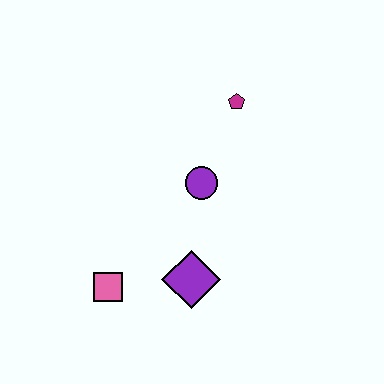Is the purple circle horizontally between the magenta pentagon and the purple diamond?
Yes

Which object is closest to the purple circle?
The magenta pentagon is closest to the purple circle.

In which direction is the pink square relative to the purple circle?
The pink square is below the purple circle.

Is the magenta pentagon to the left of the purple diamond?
No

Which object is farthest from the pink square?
The magenta pentagon is farthest from the pink square.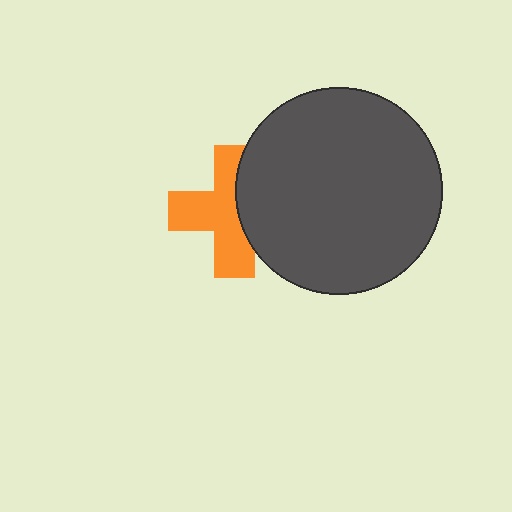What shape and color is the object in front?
The object in front is a dark gray circle.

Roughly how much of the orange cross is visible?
About half of it is visible (roughly 62%).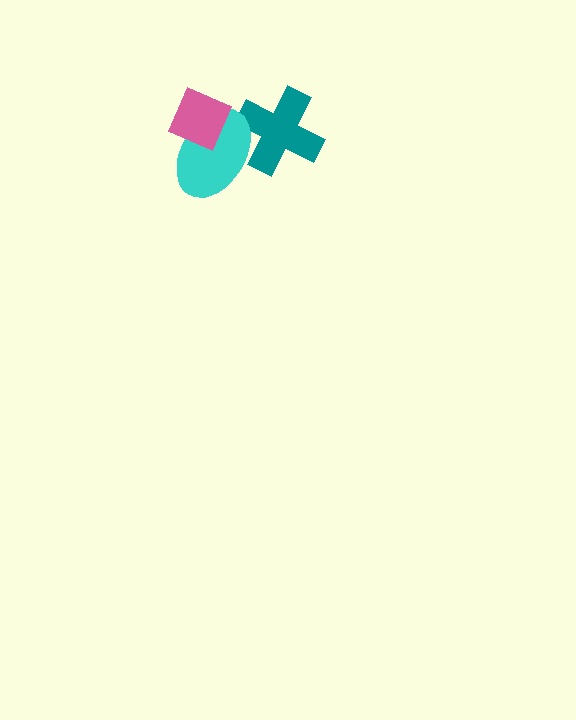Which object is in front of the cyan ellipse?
The pink diamond is in front of the cyan ellipse.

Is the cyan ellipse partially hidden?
Yes, it is partially covered by another shape.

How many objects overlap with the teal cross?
1 object overlaps with the teal cross.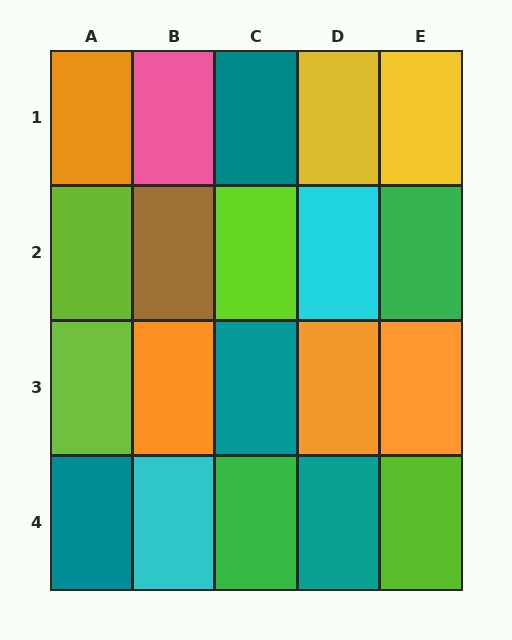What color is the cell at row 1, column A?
Orange.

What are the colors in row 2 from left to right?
Lime, brown, lime, cyan, green.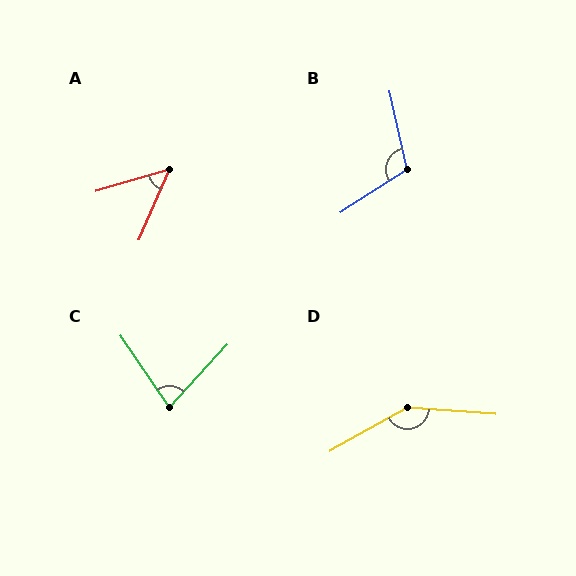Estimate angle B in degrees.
Approximately 110 degrees.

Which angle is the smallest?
A, at approximately 51 degrees.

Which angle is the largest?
D, at approximately 147 degrees.